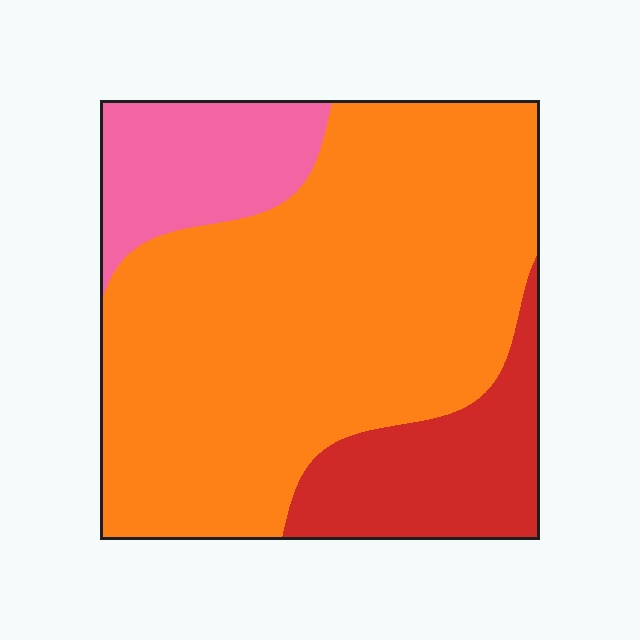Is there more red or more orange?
Orange.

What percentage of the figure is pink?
Pink takes up about one eighth (1/8) of the figure.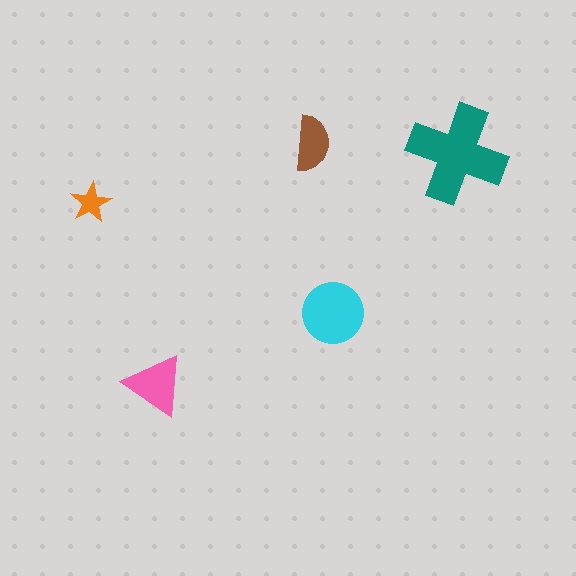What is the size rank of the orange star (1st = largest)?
5th.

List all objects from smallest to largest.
The orange star, the brown semicircle, the pink triangle, the cyan circle, the teal cross.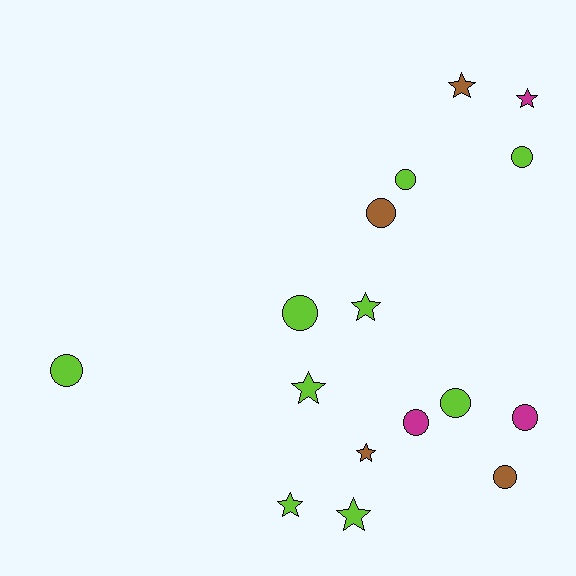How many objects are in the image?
There are 16 objects.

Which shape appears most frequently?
Circle, with 9 objects.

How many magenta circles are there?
There are 2 magenta circles.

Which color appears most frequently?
Lime, with 9 objects.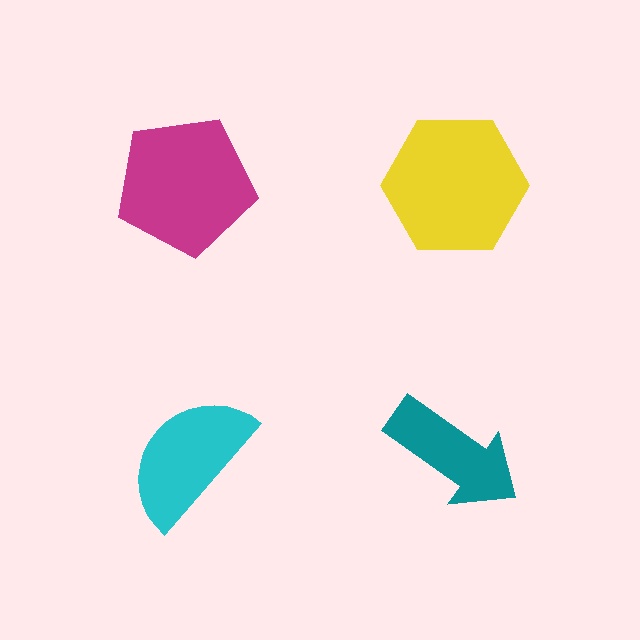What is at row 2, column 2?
A teal arrow.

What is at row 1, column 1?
A magenta pentagon.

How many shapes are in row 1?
2 shapes.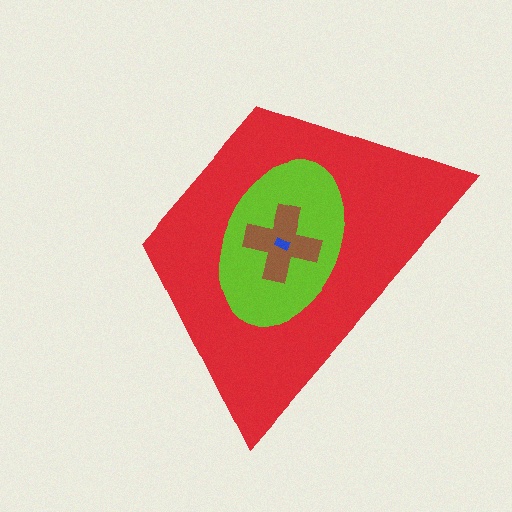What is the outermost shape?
The red trapezoid.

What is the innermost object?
The blue rectangle.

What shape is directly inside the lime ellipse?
The brown cross.